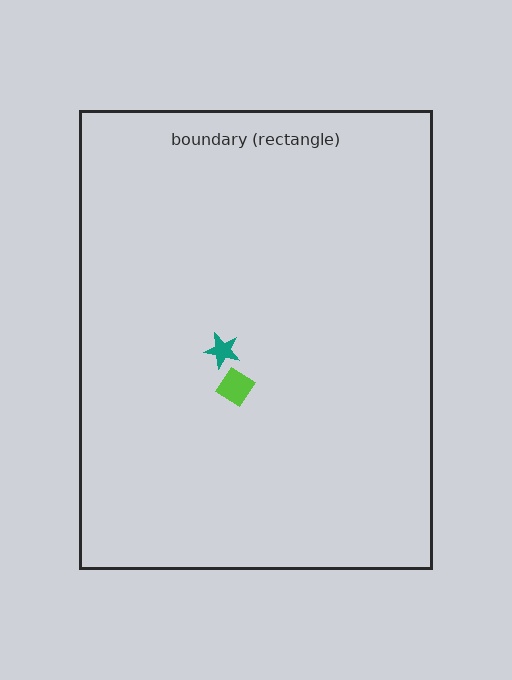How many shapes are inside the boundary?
2 inside, 0 outside.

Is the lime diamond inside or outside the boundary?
Inside.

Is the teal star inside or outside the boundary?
Inside.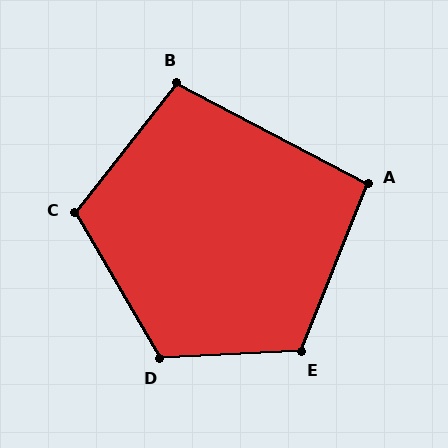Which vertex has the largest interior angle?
D, at approximately 117 degrees.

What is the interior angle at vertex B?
Approximately 100 degrees (obtuse).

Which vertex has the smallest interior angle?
A, at approximately 96 degrees.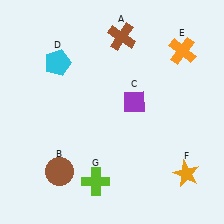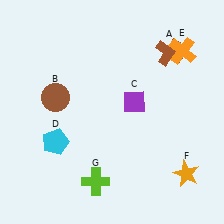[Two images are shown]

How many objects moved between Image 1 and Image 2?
3 objects moved between the two images.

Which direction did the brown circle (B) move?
The brown circle (B) moved up.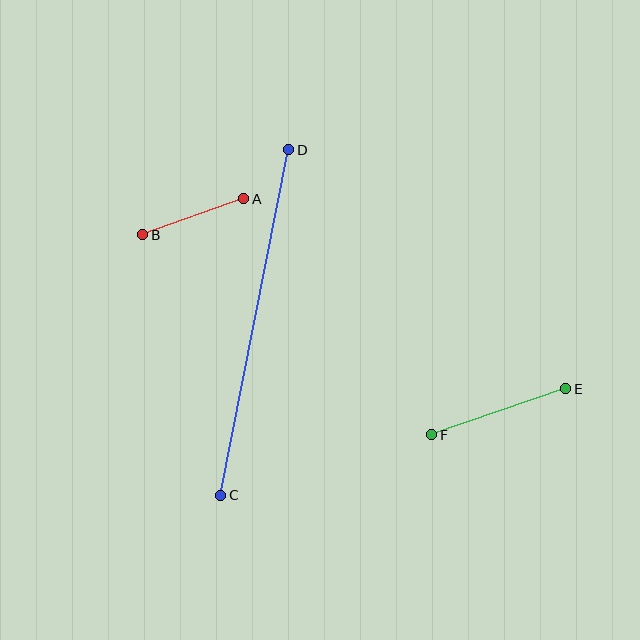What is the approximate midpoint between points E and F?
The midpoint is at approximately (499, 412) pixels.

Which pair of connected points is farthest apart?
Points C and D are farthest apart.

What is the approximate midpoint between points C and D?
The midpoint is at approximately (255, 323) pixels.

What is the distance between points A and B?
The distance is approximately 107 pixels.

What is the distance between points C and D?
The distance is approximately 352 pixels.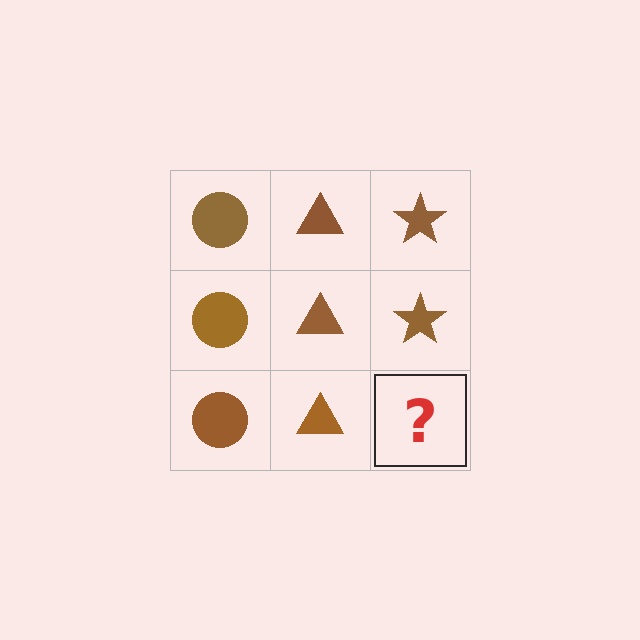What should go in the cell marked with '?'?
The missing cell should contain a brown star.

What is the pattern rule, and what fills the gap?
The rule is that each column has a consistent shape. The gap should be filled with a brown star.